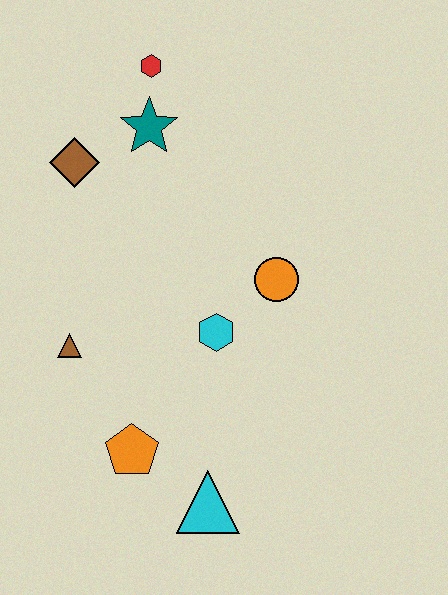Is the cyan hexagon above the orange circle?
No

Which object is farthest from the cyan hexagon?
The red hexagon is farthest from the cyan hexagon.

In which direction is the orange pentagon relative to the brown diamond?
The orange pentagon is below the brown diamond.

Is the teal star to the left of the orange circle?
Yes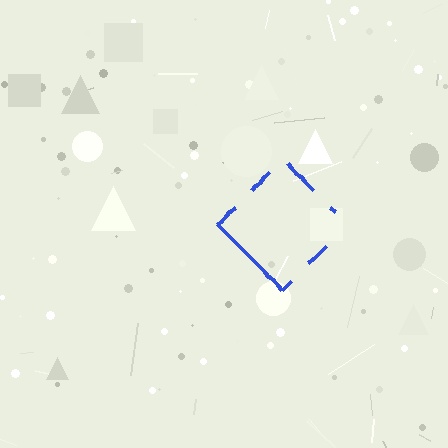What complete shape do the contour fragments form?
The contour fragments form a diamond.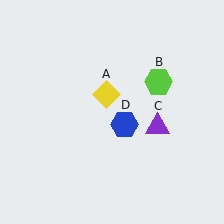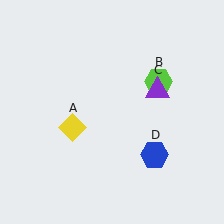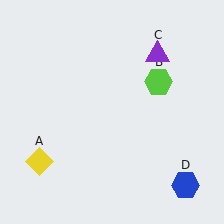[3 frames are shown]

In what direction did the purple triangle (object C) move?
The purple triangle (object C) moved up.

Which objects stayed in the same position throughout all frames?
Lime hexagon (object B) remained stationary.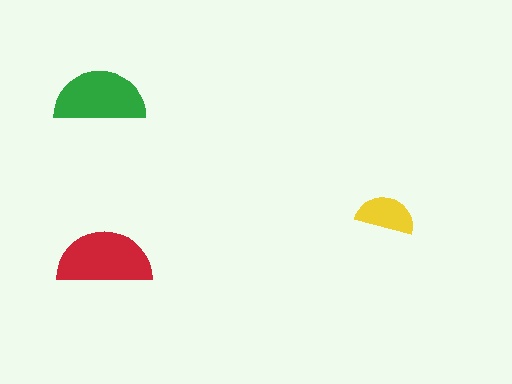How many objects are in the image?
There are 3 objects in the image.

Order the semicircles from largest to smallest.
the red one, the green one, the yellow one.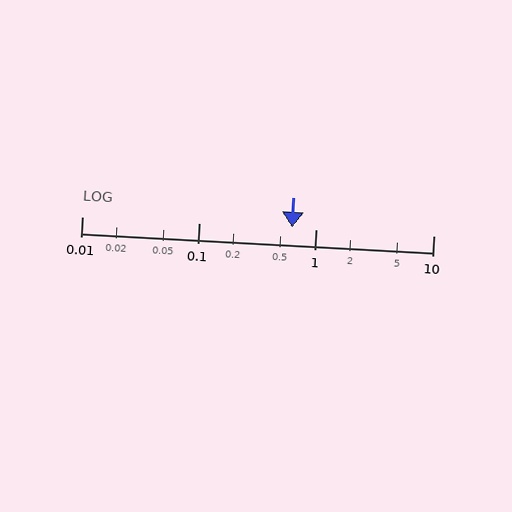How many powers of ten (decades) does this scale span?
The scale spans 3 decades, from 0.01 to 10.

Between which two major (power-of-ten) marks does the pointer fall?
The pointer is between 0.1 and 1.